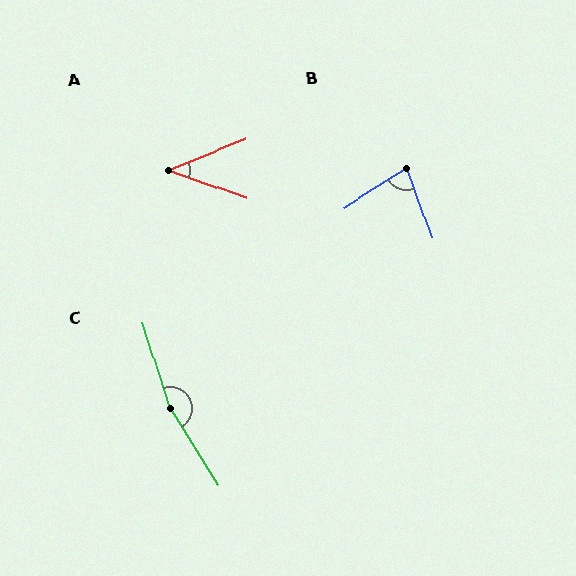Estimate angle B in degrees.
Approximately 77 degrees.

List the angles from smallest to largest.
A (41°), B (77°), C (166°).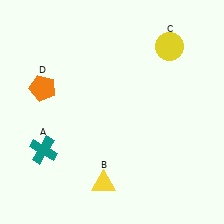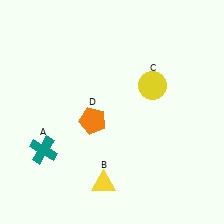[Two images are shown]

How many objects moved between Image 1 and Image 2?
2 objects moved between the two images.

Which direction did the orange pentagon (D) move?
The orange pentagon (D) moved right.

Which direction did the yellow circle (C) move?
The yellow circle (C) moved down.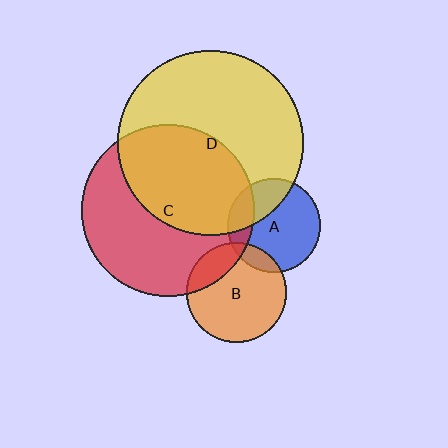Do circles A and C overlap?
Yes.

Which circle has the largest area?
Circle D (yellow).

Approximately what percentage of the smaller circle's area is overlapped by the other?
Approximately 20%.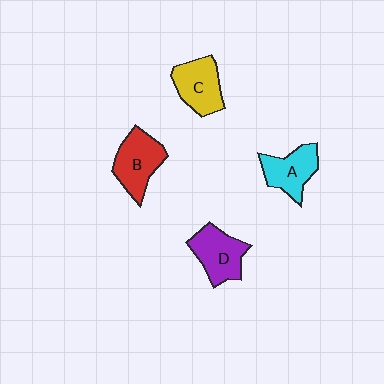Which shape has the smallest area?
Shape A (cyan).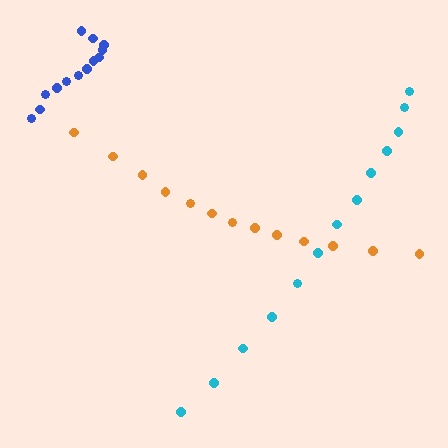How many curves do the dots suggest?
There are 3 distinct paths.